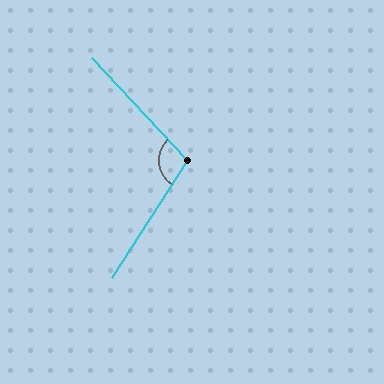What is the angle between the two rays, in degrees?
Approximately 104 degrees.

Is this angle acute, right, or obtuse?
It is obtuse.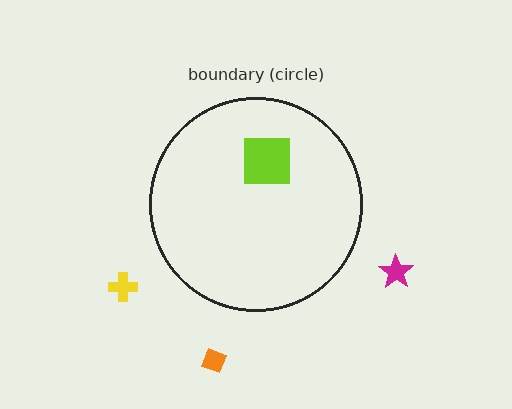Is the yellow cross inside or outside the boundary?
Outside.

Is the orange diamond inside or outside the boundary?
Outside.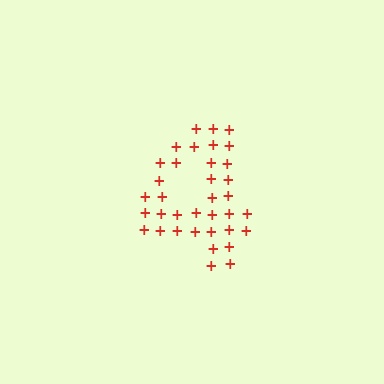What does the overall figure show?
The overall figure shows the digit 4.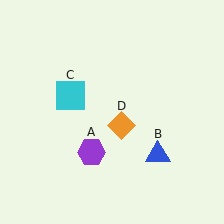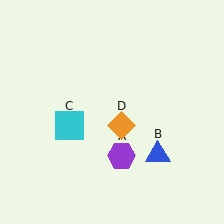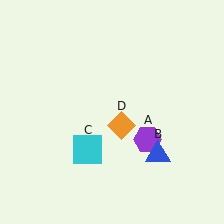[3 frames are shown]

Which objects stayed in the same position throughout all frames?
Blue triangle (object B) and orange diamond (object D) remained stationary.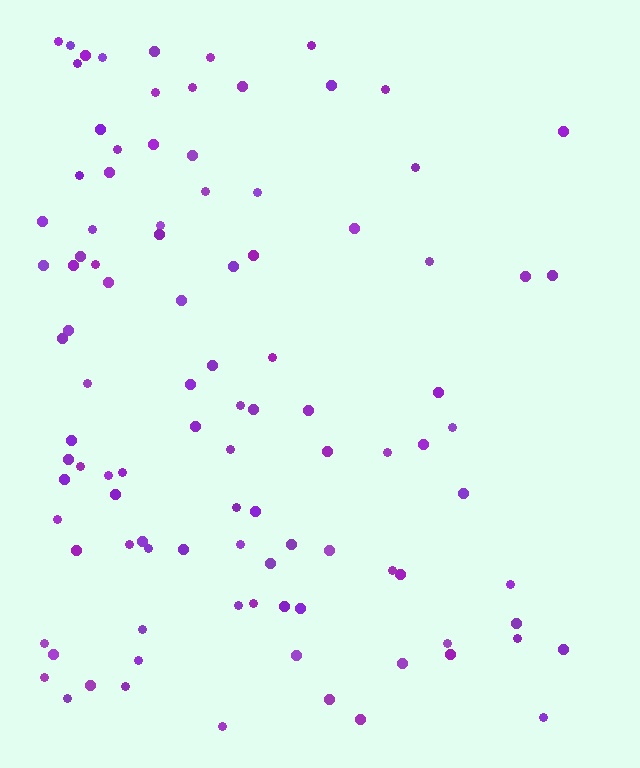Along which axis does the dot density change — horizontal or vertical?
Horizontal.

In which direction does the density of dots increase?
From right to left, with the left side densest.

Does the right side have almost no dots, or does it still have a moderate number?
Still a moderate number, just noticeably fewer than the left.